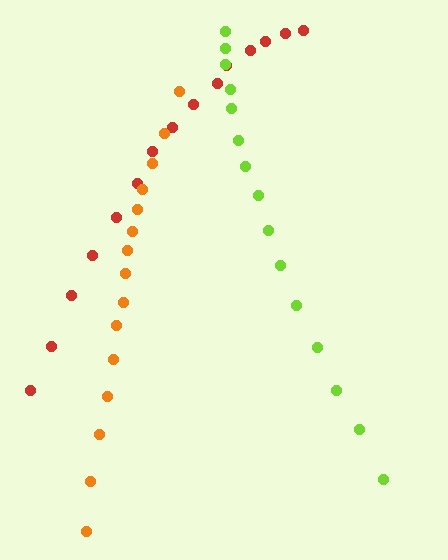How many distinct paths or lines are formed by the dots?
There are 3 distinct paths.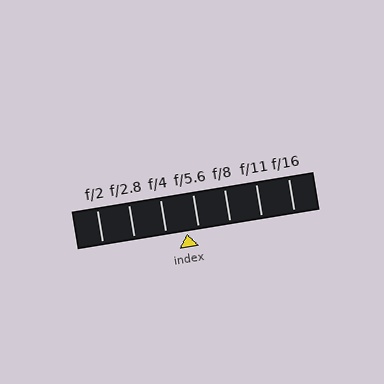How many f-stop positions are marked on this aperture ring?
There are 7 f-stop positions marked.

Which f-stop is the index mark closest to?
The index mark is closest to f/5.6.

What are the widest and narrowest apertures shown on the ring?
The widest aperture shown is f/2 and the narrowest is f/16.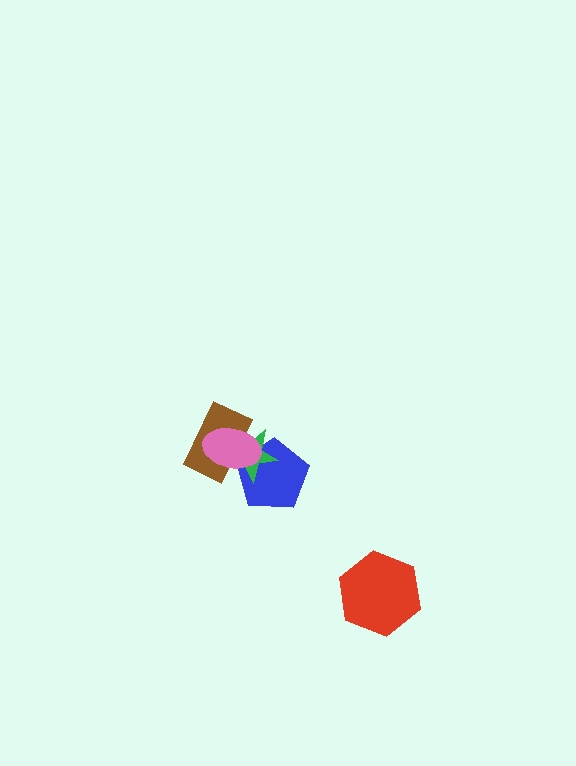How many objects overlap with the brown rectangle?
3 objects overlap with the brown rectangle.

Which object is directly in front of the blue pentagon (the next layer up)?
The green star is directly in front of the blue pentagon.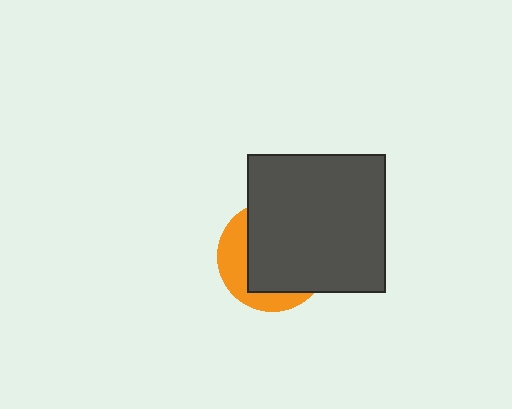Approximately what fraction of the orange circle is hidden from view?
Roughly 68% of the orange circle is hidden behind the dark gray square.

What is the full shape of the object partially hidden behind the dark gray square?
The partially hidden object is an orange circle.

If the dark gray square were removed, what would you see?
You would see the complete orange circle.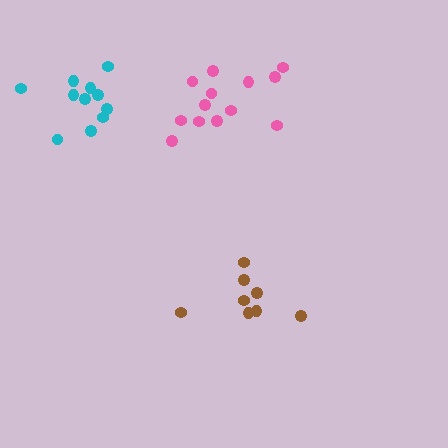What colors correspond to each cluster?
The clusters are colored: pink, brown, cyan.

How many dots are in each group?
Group 1: 13 dots, Group 2: 8 dots, Group 3: 11 dots (32 total).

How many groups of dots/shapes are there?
There are 3 groups.